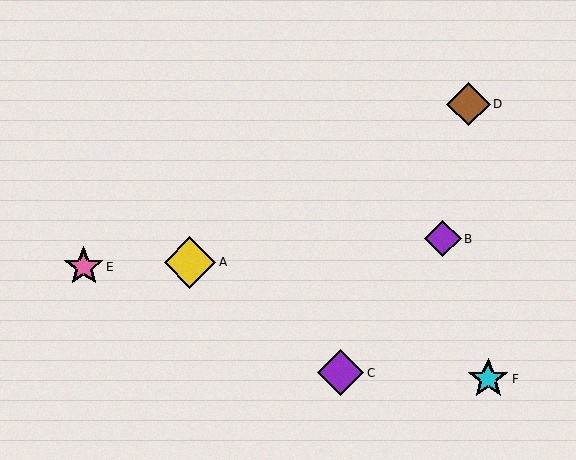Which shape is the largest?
The yellow diamond (labeled A) is the largest.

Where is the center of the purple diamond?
The center of the purple diamond is at (443, 239).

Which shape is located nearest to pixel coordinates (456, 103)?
The brown diamond (labeled D) at (468, 104) is nearest to that location.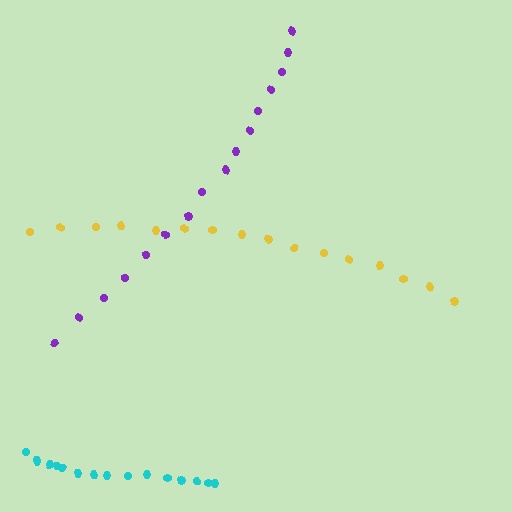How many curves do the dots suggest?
There are 3 distinct paths.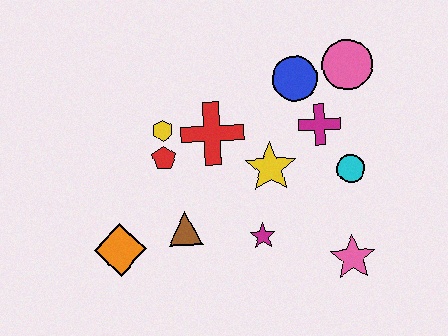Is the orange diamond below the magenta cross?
Yes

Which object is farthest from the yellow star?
The orange diamond is farthest from the yellow star.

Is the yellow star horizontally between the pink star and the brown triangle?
Yes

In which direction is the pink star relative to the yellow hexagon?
The pink star is to the right of the yellow hexagon.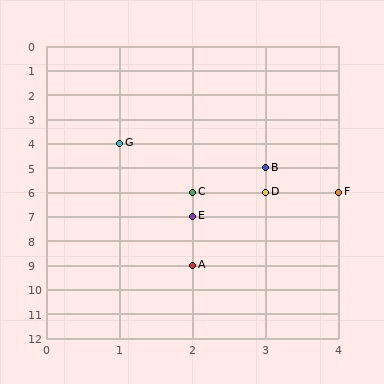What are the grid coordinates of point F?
Point F is at grid coordinates (4, 6).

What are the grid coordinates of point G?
Point G is at grid coordinates (1, 4).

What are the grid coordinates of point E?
Point E is at grid coordinates (2, 7).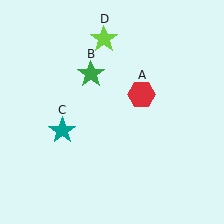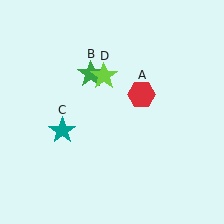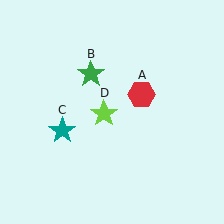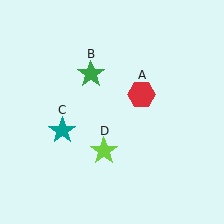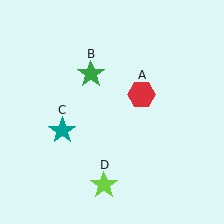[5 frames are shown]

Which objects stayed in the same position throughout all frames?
Red hexagon (object A) and green star (object B) and teal star (object C) remained stationary.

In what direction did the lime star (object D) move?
The lime star (object D) moved down.